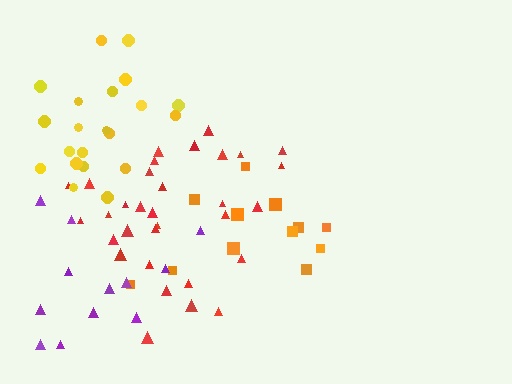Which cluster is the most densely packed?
Red.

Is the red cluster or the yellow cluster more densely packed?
Red.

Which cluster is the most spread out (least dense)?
Purple.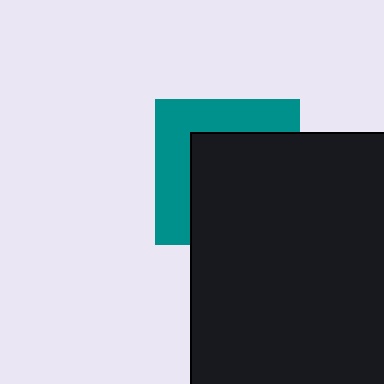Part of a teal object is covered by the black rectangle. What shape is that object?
It is a square.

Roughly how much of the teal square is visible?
A small part of it is visible (roughly 40%).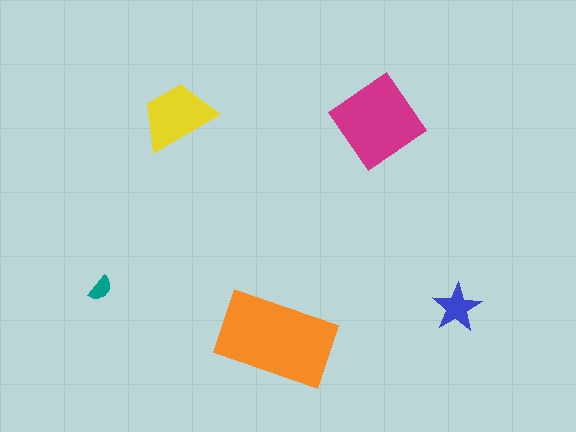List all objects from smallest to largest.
The teal semicircle, the blue star, the yellow trapezoid, the magenta diamond, the orange rectangle.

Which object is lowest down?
The orange rectangle is bottommost.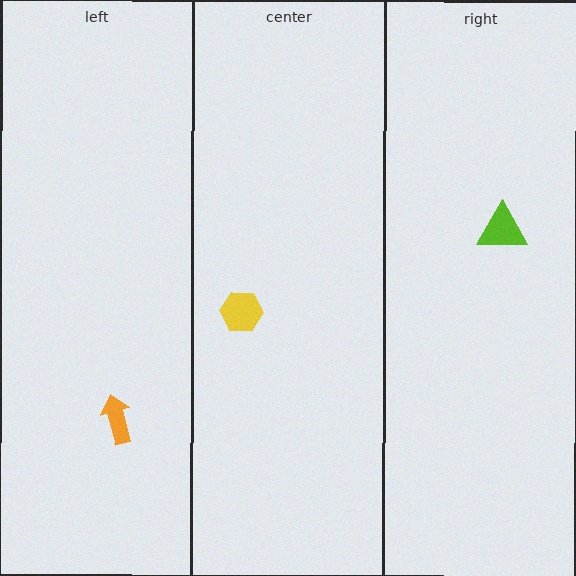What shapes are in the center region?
The yellow hexagon.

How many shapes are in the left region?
1.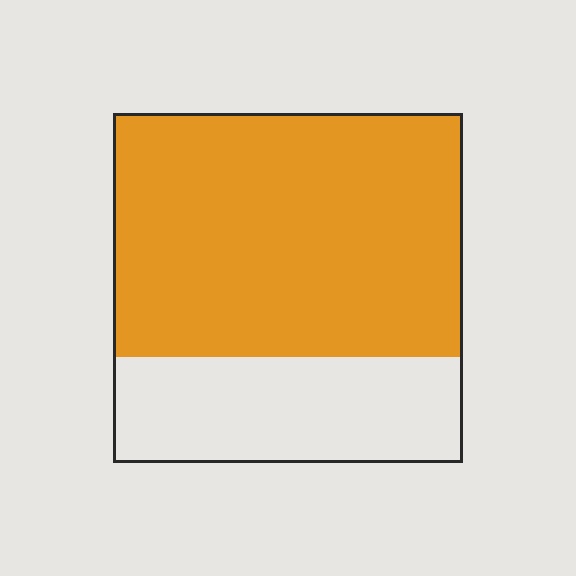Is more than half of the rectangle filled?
Yes.